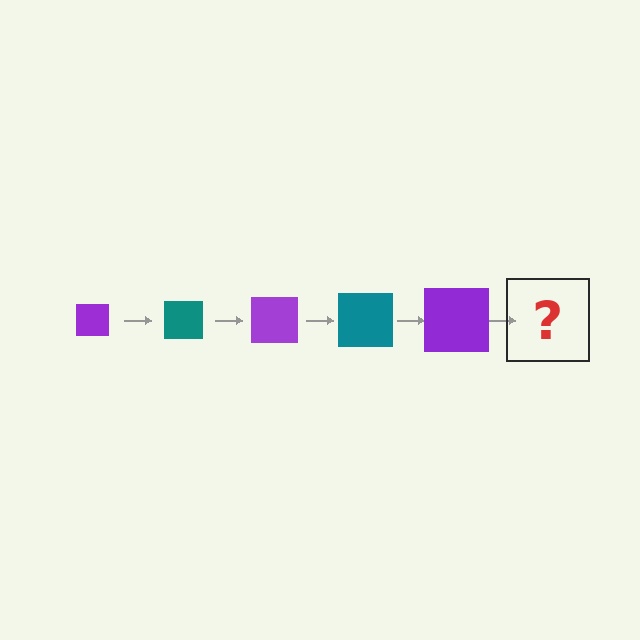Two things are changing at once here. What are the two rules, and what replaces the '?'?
The two rules are that the square grows larger each step and the color cycles through purple and teal. The '?' should be a teal square, larger than the previous one.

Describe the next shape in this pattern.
It should be a teal square, larger than the previous one.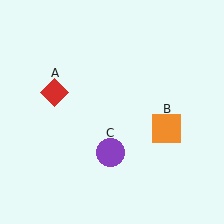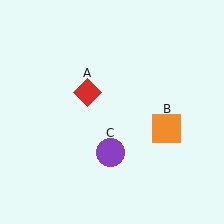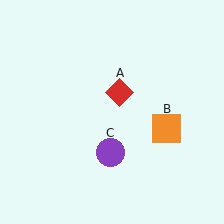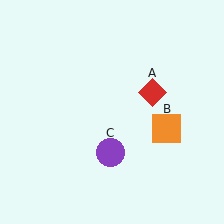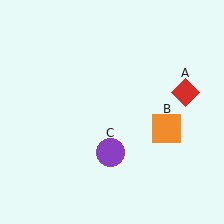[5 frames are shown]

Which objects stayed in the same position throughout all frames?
Orange square (object B) and purple circle (object C) remained stationary.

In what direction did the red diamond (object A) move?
The red diamond (object A) moved right.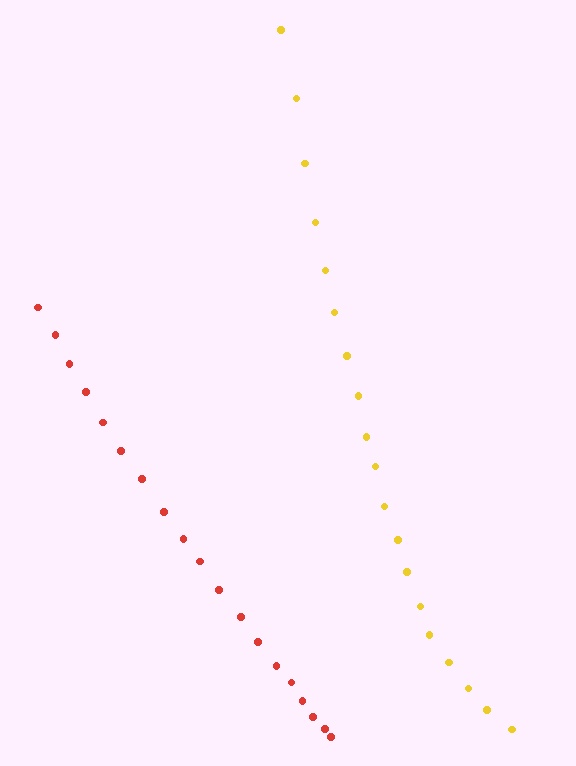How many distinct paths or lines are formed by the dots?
There are 2 distinct paths.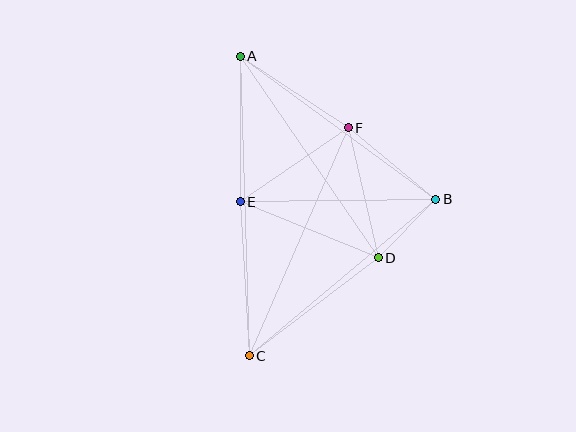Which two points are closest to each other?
Points B and D are closest to each other.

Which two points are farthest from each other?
Points A and C are farthest from each other.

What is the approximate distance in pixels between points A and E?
The distance between A and E is approximately 145 pixels.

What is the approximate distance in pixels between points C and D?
The distance between C and D is approximately 162 pixels.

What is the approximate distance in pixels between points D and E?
The distance between D and E is approximately 149 pixels.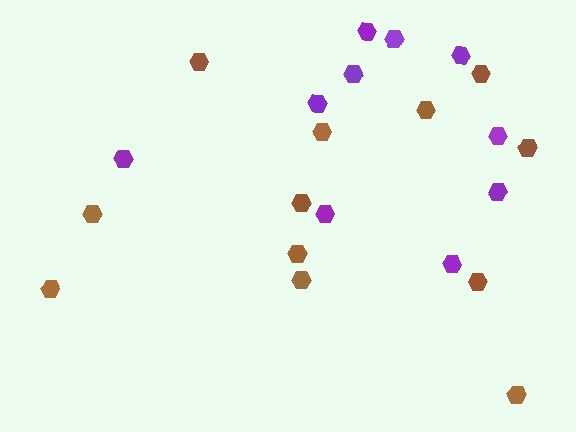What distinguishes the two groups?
There are 2 groups: one group of brown hexagons (12) and one group of purple hexagons (10).